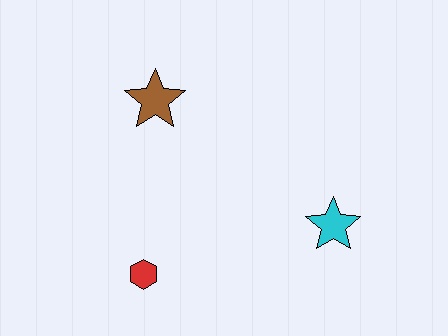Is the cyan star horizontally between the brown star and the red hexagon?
No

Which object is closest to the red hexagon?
The brown star is closest to the red hexagon.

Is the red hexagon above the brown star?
No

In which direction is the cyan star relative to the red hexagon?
The cyan star is to the right of the red hexagon.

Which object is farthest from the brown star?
The cyan star is farthest from the brown star.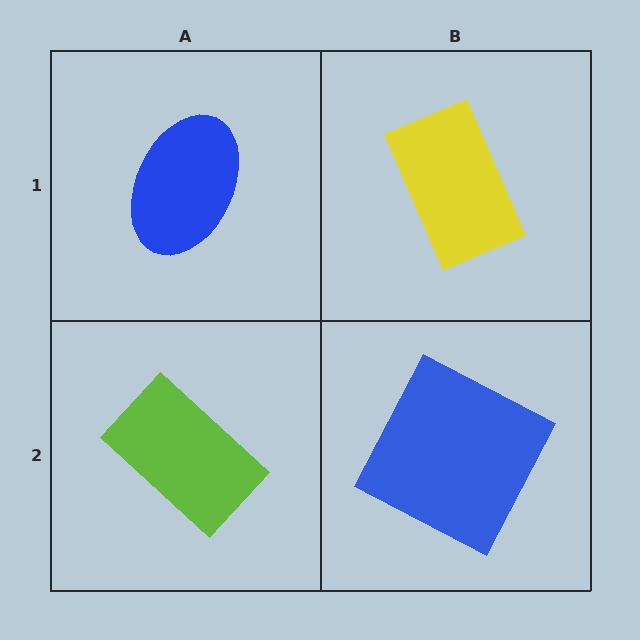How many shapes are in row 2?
2 shapes.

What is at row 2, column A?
A lime rectangle.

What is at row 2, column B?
A blue square.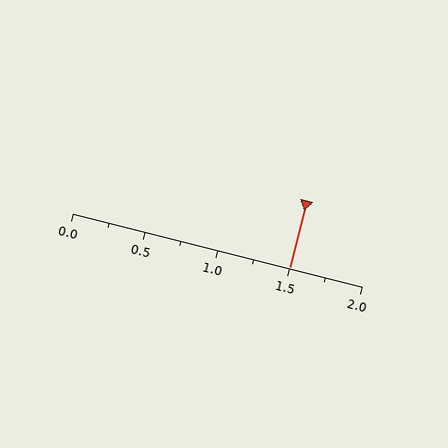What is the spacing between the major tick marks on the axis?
The major ticks are spaced 0.5 apart.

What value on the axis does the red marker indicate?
The marker indicates approximately 1.5.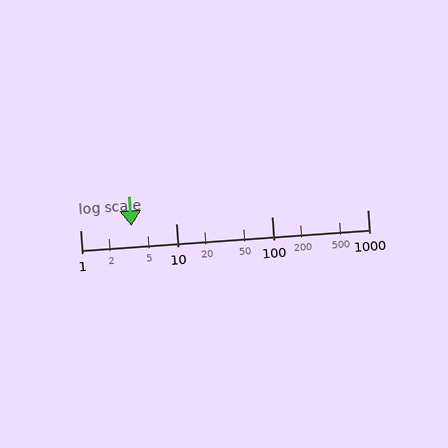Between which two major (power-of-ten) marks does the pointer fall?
The pointer is between 1 and 10.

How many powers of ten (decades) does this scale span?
The scale spans 3 decades, from 1 to 1000.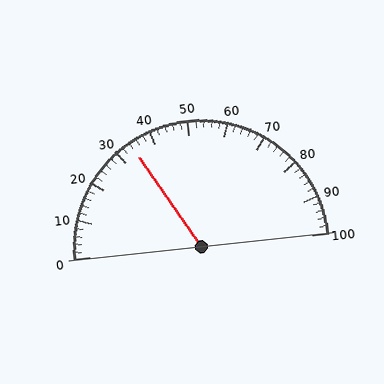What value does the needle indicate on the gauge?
The needle indicates approximately 34.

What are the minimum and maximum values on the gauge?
The gauge ranges from 0 to 100.